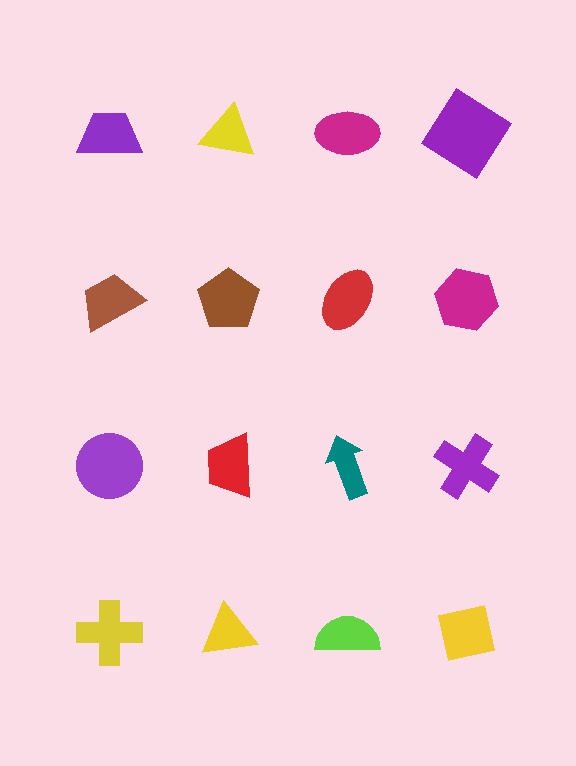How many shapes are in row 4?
4 shapes.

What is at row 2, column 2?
A brown pentagon.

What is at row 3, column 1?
A purple circle.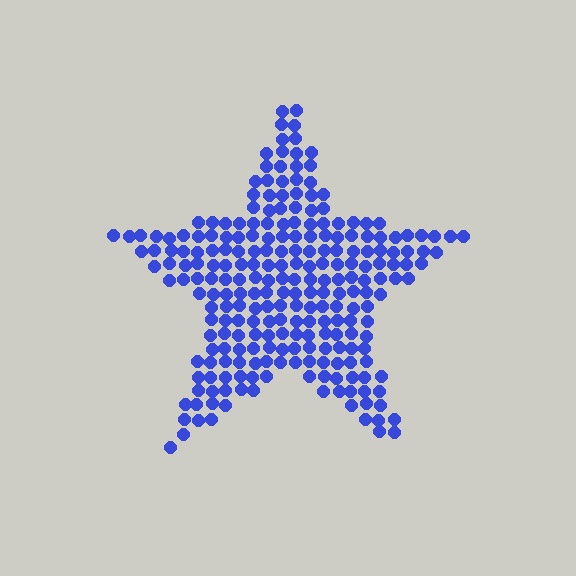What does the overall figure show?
The overall figure shows a star.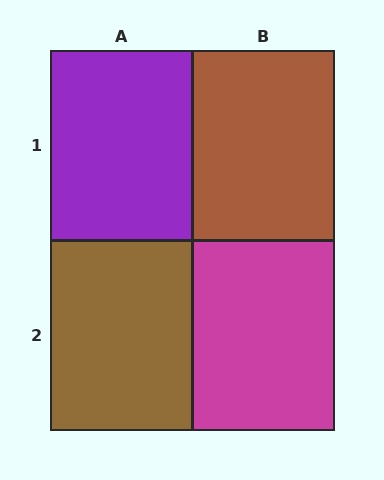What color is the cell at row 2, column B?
Magenta.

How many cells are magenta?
1 cell is magenta.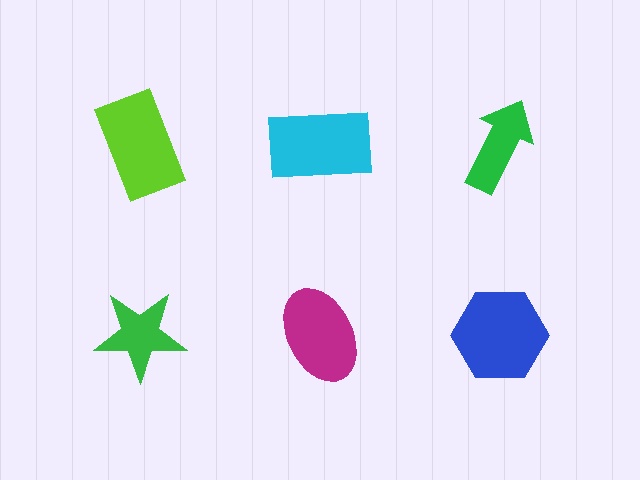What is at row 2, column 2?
A magenta ellipse.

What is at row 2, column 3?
A blue hexagon.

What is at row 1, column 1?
A lime rectangle.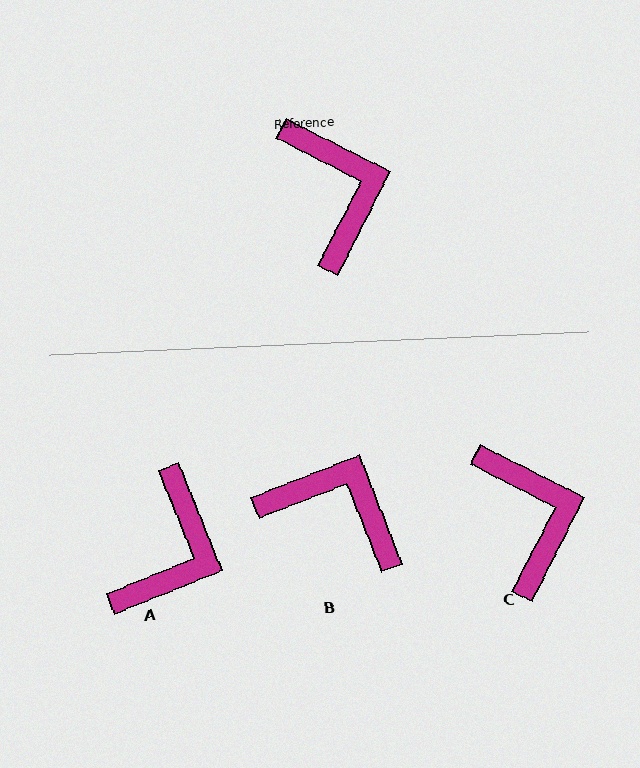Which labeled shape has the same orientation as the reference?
C.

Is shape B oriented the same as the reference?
No, it is off by about 48 degrees.